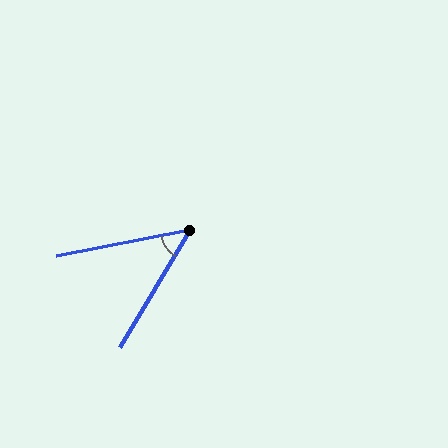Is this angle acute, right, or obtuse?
It is acute.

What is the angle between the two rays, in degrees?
Approximately 48 degrees.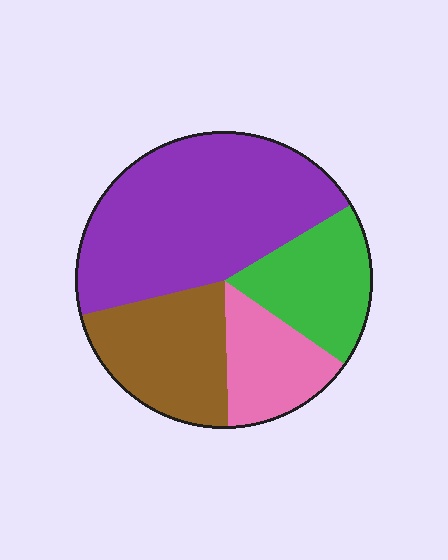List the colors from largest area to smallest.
From largest to smallest: purple, brown, green, pink.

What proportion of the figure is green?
Green takes up less than a quarter of the figure.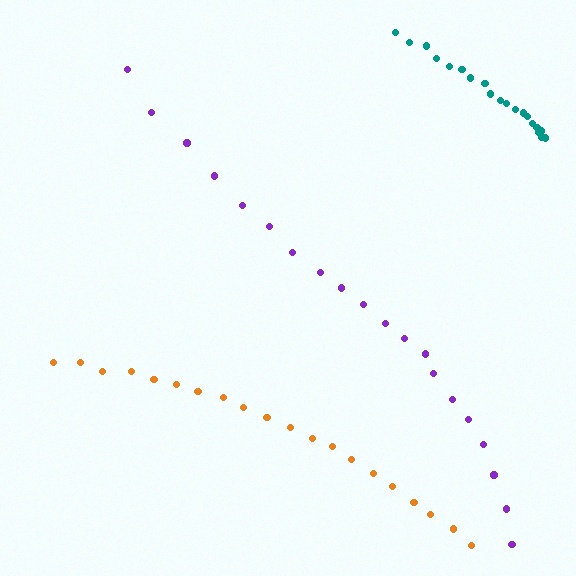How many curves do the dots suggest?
There are 3 distinct paths.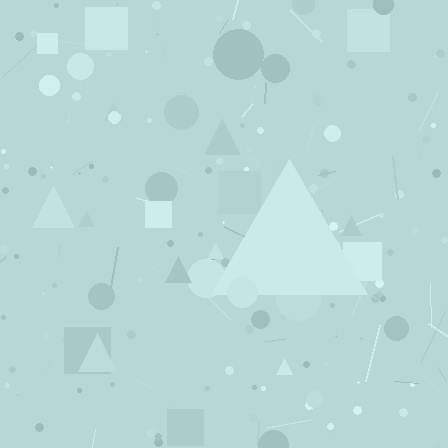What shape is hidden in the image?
A triangle is hidden in the image.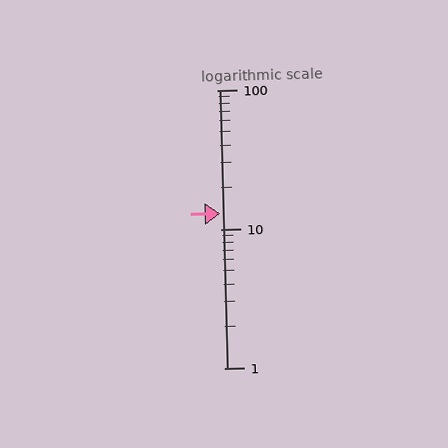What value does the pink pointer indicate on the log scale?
The pointer indicates approximately 13.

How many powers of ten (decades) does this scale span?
The scale spans 2 decades, from 1 to 100.